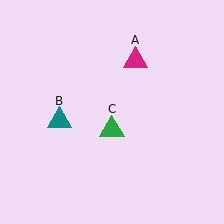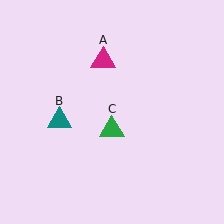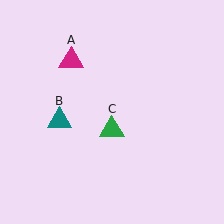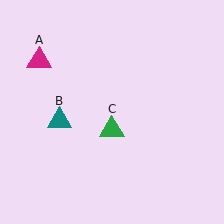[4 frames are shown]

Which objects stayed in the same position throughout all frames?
Teal triangle (object B) and green triangle (object C) remained stationary.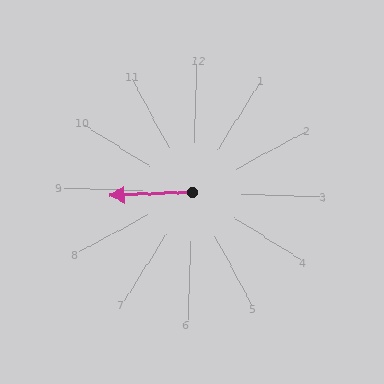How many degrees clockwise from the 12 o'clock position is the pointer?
Approximately 266 degrees.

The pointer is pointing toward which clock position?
Roughly 9 o'clock.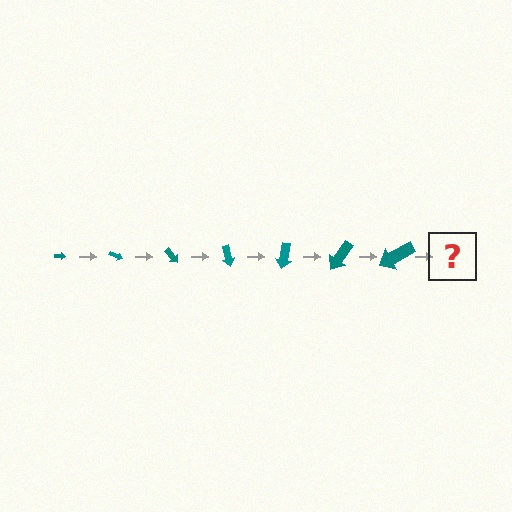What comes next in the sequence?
The next element should be an arrow, larger than the previous one and rotated 175 degrees from the start.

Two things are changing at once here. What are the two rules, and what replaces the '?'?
The two rules are that the arrow grows larger each step and it rotates 25 degrees each step. The '?' should be an arrow, larger than the previous one and rotated 175 degrees from the start.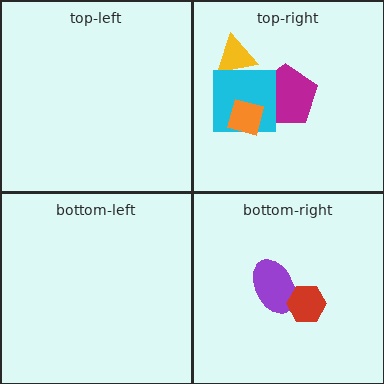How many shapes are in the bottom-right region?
2.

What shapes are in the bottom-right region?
The purple ellipse, the red hexagon.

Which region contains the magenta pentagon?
The top-right region.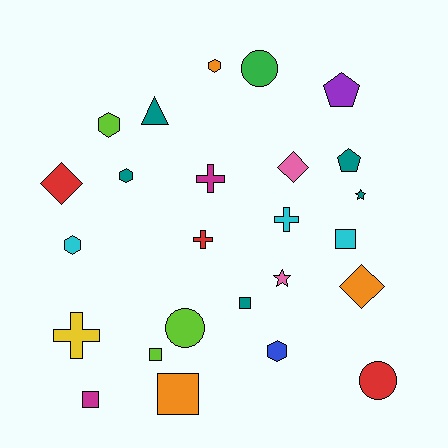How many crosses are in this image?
There are 4 crosses.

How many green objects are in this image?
There is 1 green object.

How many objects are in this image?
There are 25 objects.